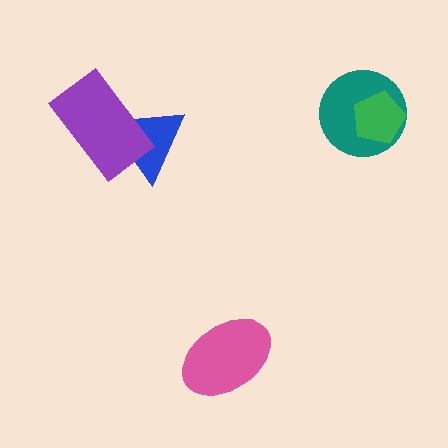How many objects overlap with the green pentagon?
1 object overlaps with the green pentagon.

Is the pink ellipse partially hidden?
No, no other shape covers it.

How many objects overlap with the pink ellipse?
0 objects overlap with the pink ellipse.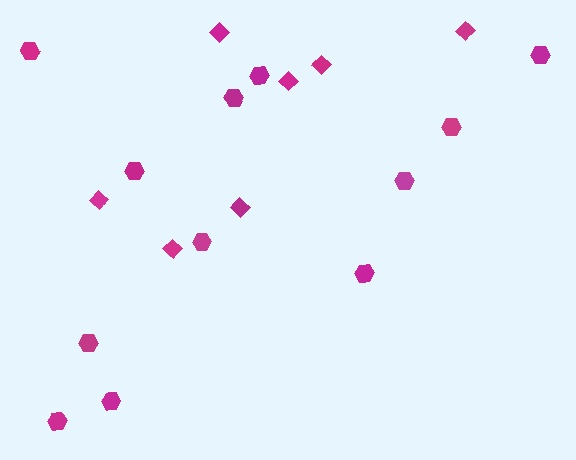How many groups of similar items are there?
There are 2 groups: one group of diamonds (7) and one group of hexagons (12).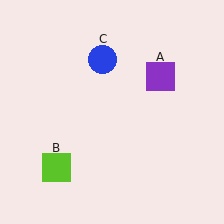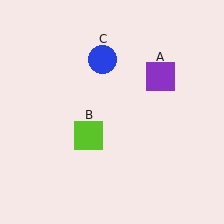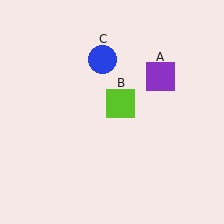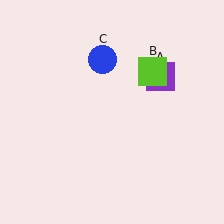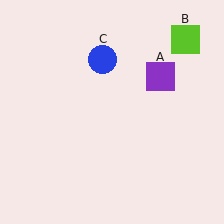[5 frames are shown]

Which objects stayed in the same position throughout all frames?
Purple square (object A) and blue circle (object C) remained stationary.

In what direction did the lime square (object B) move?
The lime square (object B) moved up and to the right.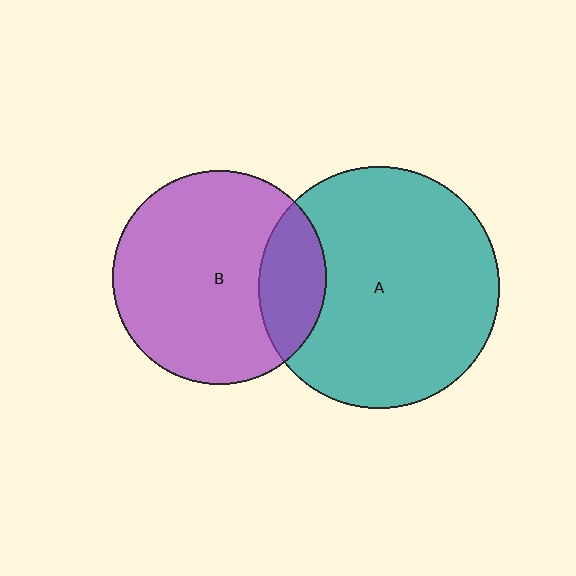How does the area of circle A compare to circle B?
Approximately 1.3 times.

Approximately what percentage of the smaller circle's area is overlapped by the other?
Approximately 20%.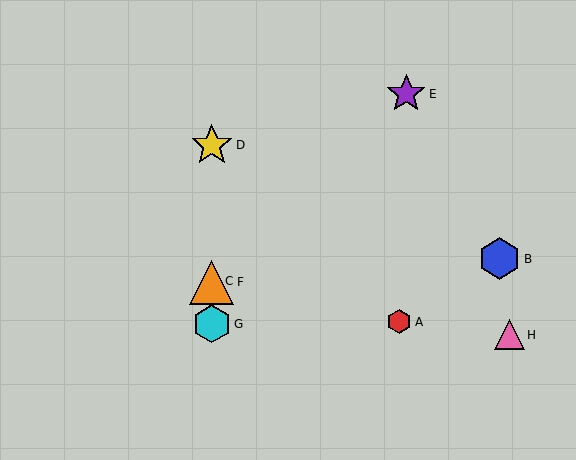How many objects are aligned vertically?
4 objects (C, D, F, G) are aligned vertically.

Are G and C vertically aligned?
Yes, both are at x≈212.